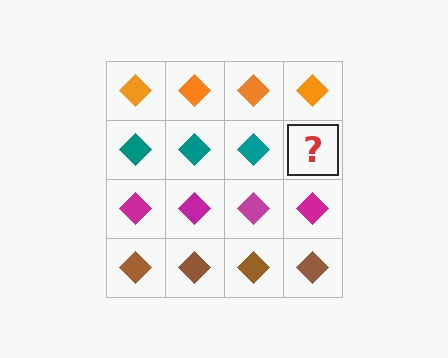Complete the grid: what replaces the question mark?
The question mark should be replaced with a teal diamond.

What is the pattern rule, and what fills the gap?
The rule is that each row has a consistent color. The gap should be filled with a teal diamond.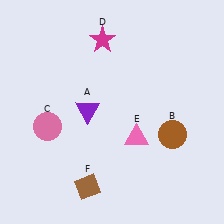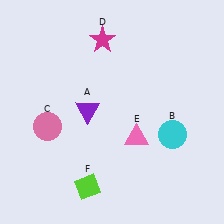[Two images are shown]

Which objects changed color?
B changed from brown to cyan. F changed from brown to lime.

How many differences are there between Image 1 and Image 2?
There are 2 differences between the two images.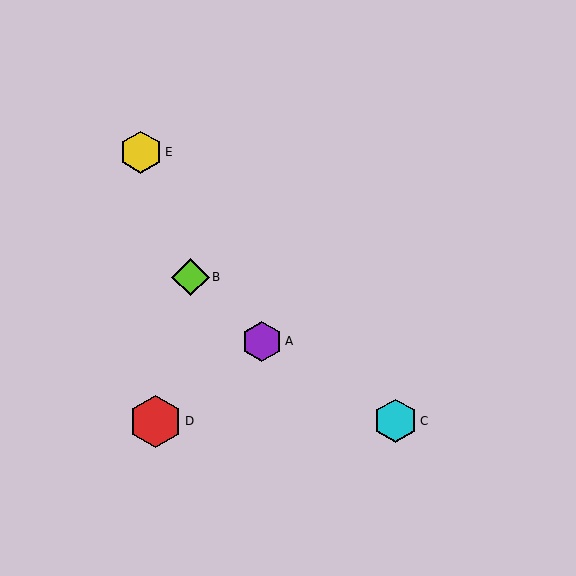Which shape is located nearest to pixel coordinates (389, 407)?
The cyan hexagon (labeled C) at (396, 421) is nearest to that location.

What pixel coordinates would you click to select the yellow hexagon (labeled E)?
Click at (141, 152) to select the yellow hexagon E.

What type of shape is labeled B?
Shape B is a lime diamond.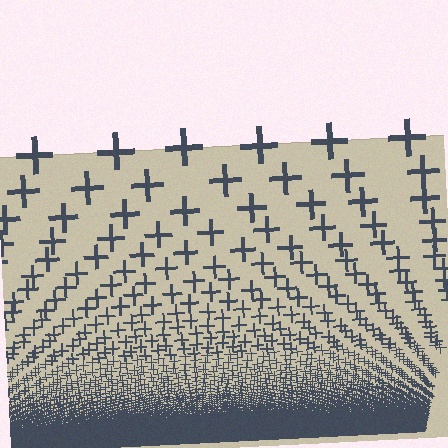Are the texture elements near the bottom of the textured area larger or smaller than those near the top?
Smaller. The gradient is inverted — elements near the bottom are smaller and denser.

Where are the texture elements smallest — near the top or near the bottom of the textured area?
Near the bottom.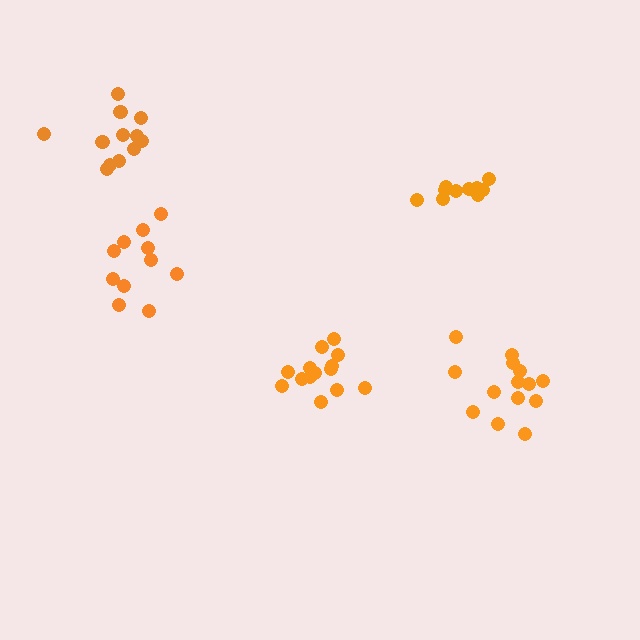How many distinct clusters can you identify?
There are 5 distinct clusters.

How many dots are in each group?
Group 1: 12 dots, Group 2: 14 dots, Group 3: 10 dots, Group 4: 14 dots, Group 5: 11 dots (61 total).